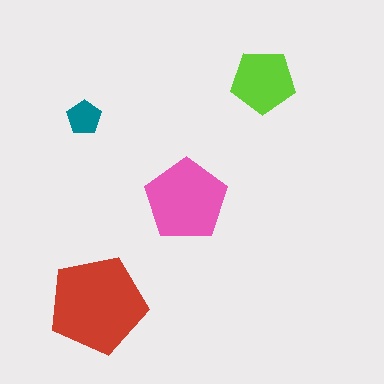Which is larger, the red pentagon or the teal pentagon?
The red one.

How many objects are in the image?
There are 4 objects in the image.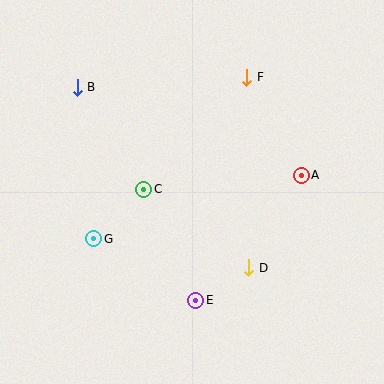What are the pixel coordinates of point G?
Point G is at (94, 239).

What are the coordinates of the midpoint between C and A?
The midpoint between C and A is at (223, 182).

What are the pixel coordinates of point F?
Point F is at (247, 77).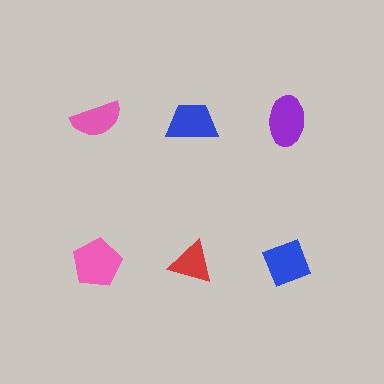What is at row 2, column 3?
A blue diamond.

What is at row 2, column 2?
A red triangle.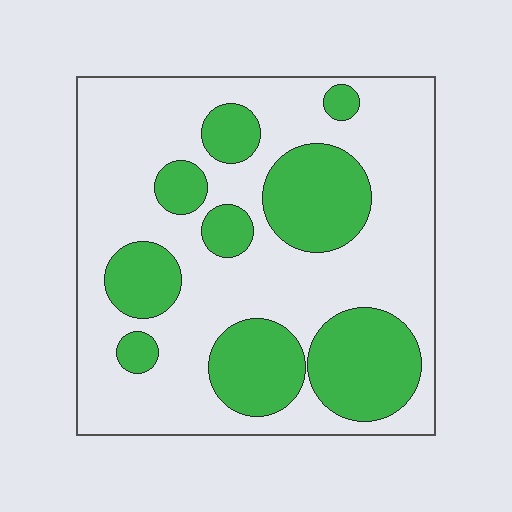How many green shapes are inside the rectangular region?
9.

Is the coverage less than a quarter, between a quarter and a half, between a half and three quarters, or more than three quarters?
Between a quarter and a half.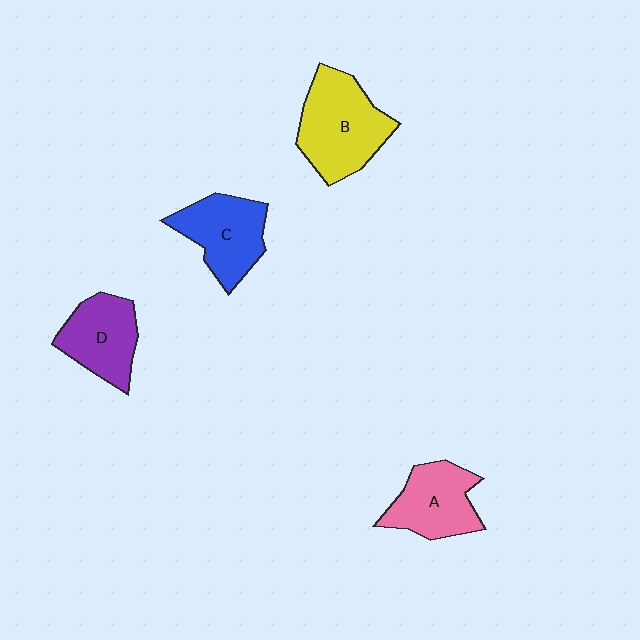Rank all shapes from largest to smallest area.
From largest to smallest: B (yellow), C (blue), A (pink), D (purple).